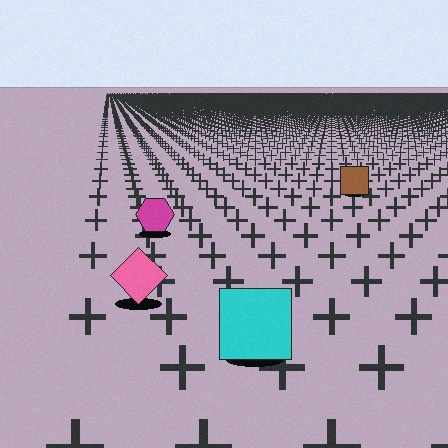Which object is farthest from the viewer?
The brown square is farthest from the viewer. It appears smaller and the ground texture around it is denser.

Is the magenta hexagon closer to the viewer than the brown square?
Yes. The magenta hexagon is closer — you can tell from the texture gradient: the ground texture is coarser near it.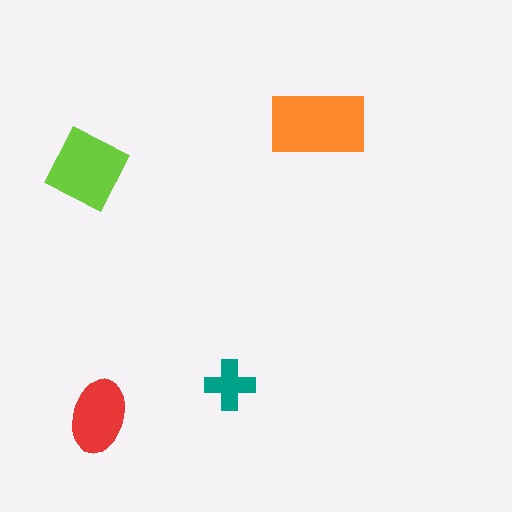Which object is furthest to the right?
The orange rectangle is rightmost.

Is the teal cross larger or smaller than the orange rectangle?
Smaller.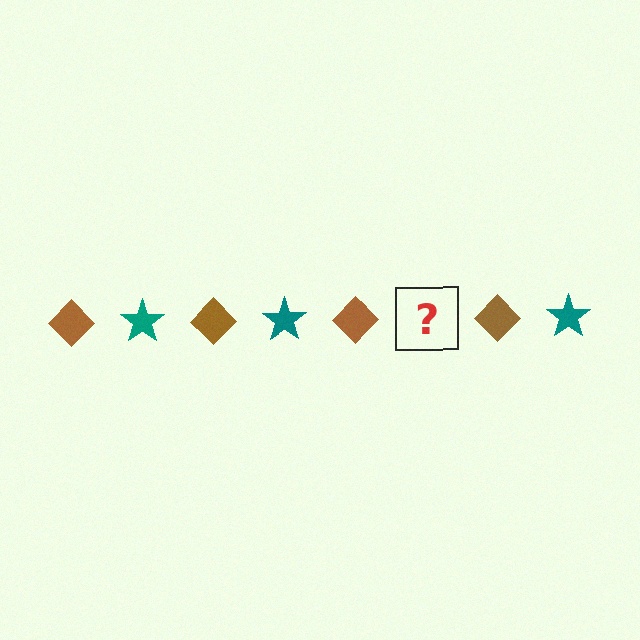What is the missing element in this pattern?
The missing element is a teal star.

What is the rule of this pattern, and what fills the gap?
The rule is that the pattern alternates between brown diamond and teal star. The gap should be filled with a teal star.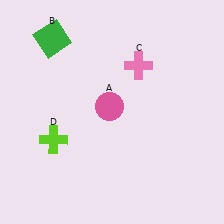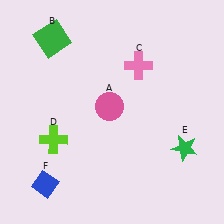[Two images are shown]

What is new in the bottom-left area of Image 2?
A blue diamond (F) was added in the bottom-left area of Image 2.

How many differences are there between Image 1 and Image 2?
There are 2 differences between the two images.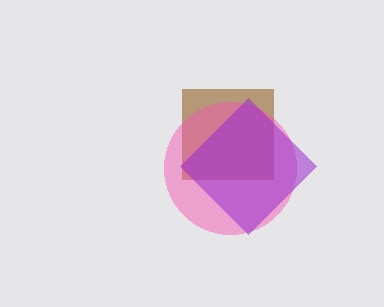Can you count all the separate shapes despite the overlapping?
Yes, there are 3 separate shapes.